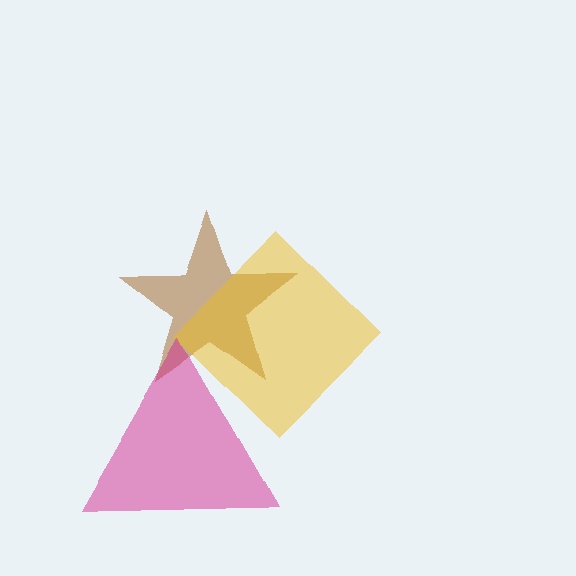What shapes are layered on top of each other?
The layered shapes are: a brown star, a yellow diamond, a magenta triangle.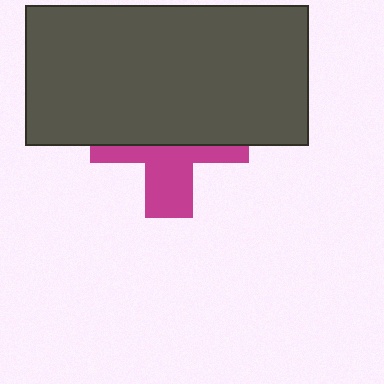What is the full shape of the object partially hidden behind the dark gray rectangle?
The partially hidden object is a magenta cross.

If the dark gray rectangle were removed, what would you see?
You would see the complete magenta cross.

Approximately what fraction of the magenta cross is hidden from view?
Roughly 58% of the magenta cross is hidden behind the dark gray rectangle.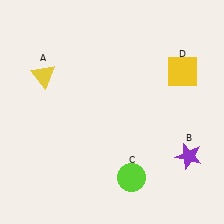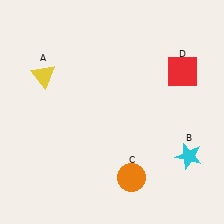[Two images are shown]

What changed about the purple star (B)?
In Image 1, B is purple. In Image 2, it changed to cyan.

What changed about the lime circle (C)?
In Image 1, C is lime. In Image 2, it changed to orange.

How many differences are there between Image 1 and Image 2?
There are 3 differences between the two images.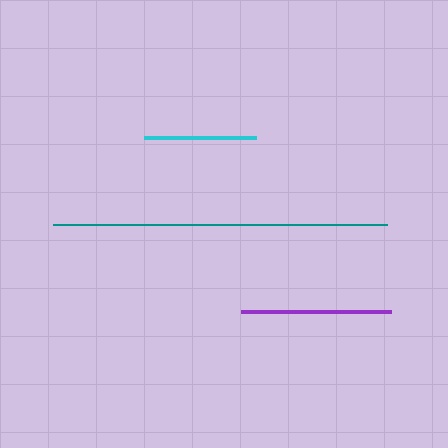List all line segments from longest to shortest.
From longest to shortest: teal, purple, cyan.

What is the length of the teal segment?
The teal segment is approximately 333 pixels long.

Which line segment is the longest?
The teal line is the longest at approximately 333 pixels.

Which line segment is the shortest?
The cyan line is the shortest at approximately 113 pixels.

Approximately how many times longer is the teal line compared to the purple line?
The teal line is approximately 2.2 times the length of the purple line.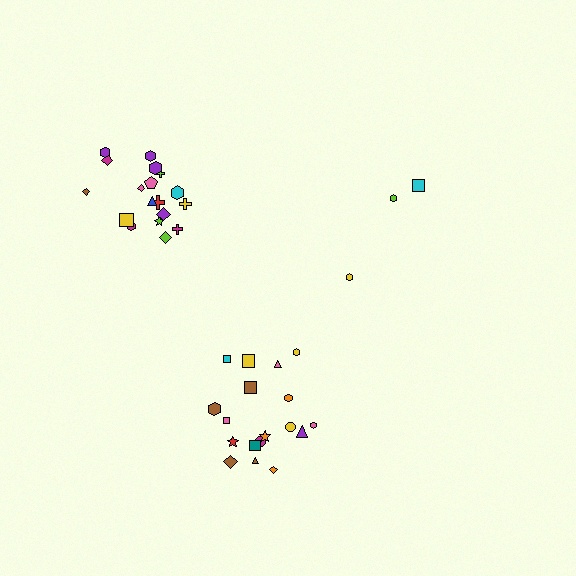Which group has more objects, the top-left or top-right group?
The top-left group.